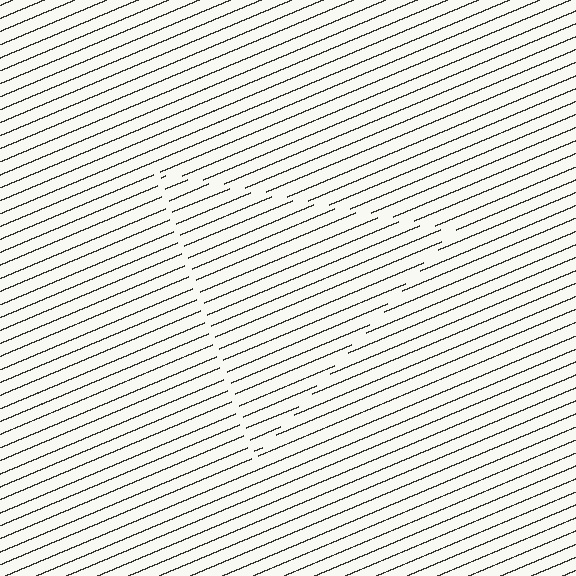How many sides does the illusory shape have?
3 sides — the line-ends trace a triangle.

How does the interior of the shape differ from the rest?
The interior of the shape contains the same grating, shifted by half a period — the contour is defined by the phase discontinuity where line-ends from the inner and outer gratings abut.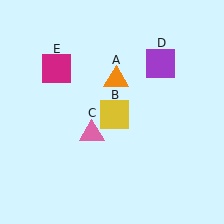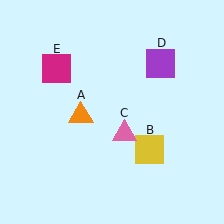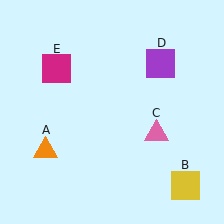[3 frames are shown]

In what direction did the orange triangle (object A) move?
The orange triangle (object A) moved down and to the left.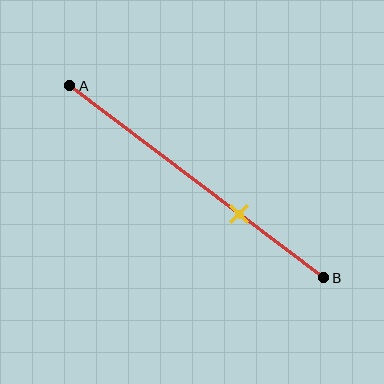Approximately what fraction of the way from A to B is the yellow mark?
The yellow mark is approximately 65% of the way from A to B.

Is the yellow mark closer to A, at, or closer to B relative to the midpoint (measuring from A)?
The yellow mark is closer to point B than the midpoint of segment AB.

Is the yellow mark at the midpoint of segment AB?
No, the mark is at about 65% from A, not at the 50% midpoint.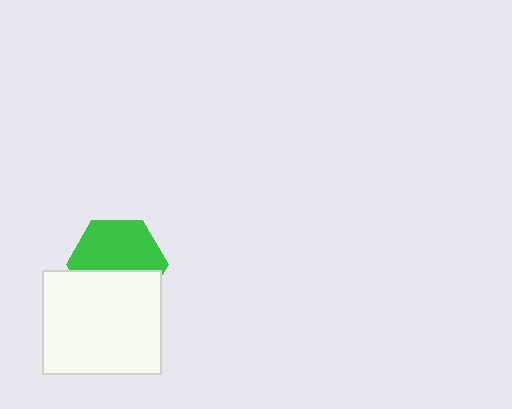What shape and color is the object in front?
The object in front is a white rectangle.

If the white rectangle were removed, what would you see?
You would see the complete green hexagon.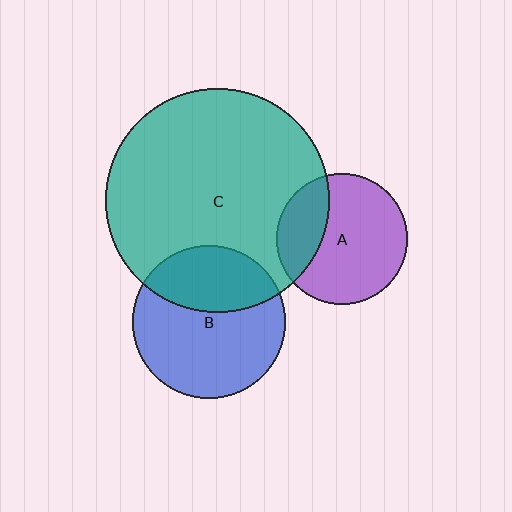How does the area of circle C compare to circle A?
Approximately 2.9 times.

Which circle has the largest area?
Circle C (teal).